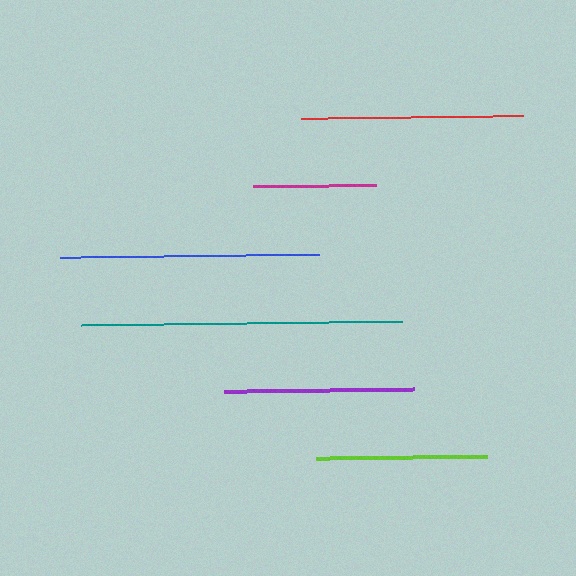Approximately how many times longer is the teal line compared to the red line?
The teal line is approximately 1.5 times the length of the red line.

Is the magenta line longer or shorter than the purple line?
The purple line is longer than the magenta line.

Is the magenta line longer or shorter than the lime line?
The lime line is longer than the magenta line.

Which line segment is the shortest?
The magenta line is the shortest at approximately 123 pixels.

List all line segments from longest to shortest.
From longest to shortest: teal, blue, red, purple, lime, magenta.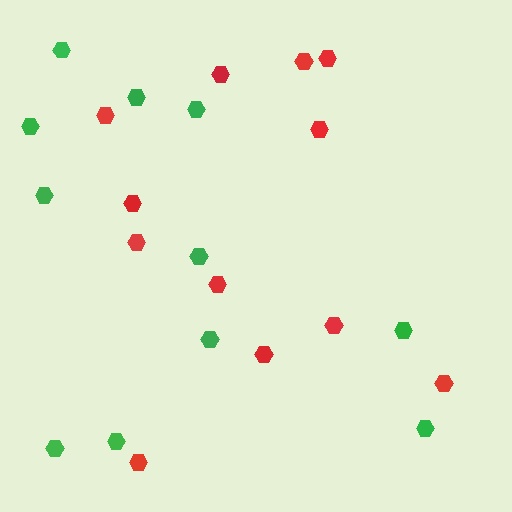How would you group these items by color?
There are 2 groups: one group of green hexagons (11) and one group of red hexagons (12).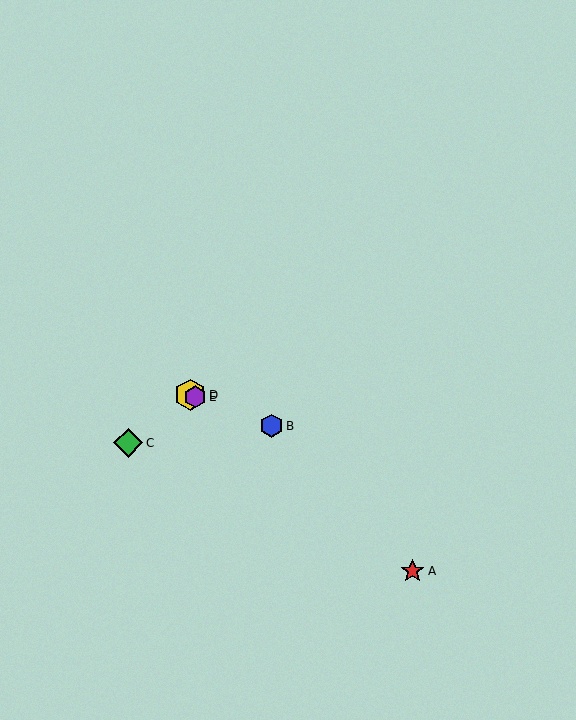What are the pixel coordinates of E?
Object E is at (195, 397).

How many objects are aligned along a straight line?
3 objects (B, D, E) are aligned along a straight line.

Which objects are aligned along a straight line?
Objects B, D, E are aligned along a straight line.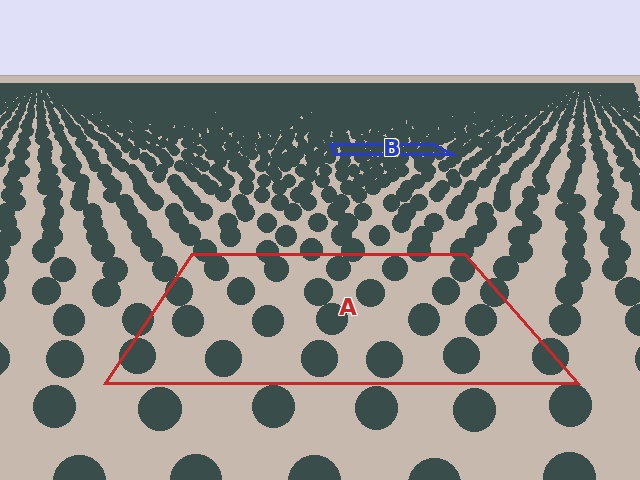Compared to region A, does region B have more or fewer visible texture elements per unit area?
Region B has more texture elements per unit area — they are packed more densely because it is farther away.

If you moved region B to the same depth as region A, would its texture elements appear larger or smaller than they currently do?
They would appear larger. At a closer depth, the same texture elements are projected at a bigger on-screen size.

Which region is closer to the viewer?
Region A is closer. The texture elements there are larger and more spread out.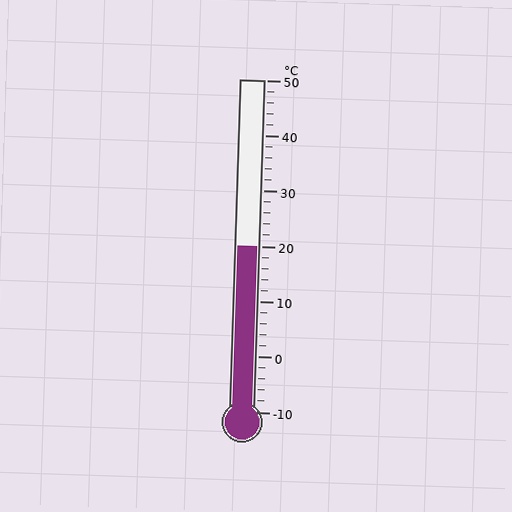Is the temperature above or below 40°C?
The temperature is below 40°C.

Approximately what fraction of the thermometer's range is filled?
The thermometer is filled to approximately 50% of its range.